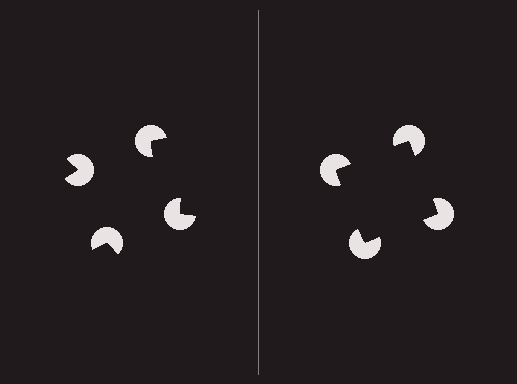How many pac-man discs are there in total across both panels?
8 — 4 on each side.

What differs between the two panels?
The pac-man discs are positioned identically on both sides; only the wedge orientations differ. On the right they align to a square; on the left they are misaligned.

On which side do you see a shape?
An illusory square appears on the right side. On the left side the wedge cuts are rotated, so no coherent shape forms.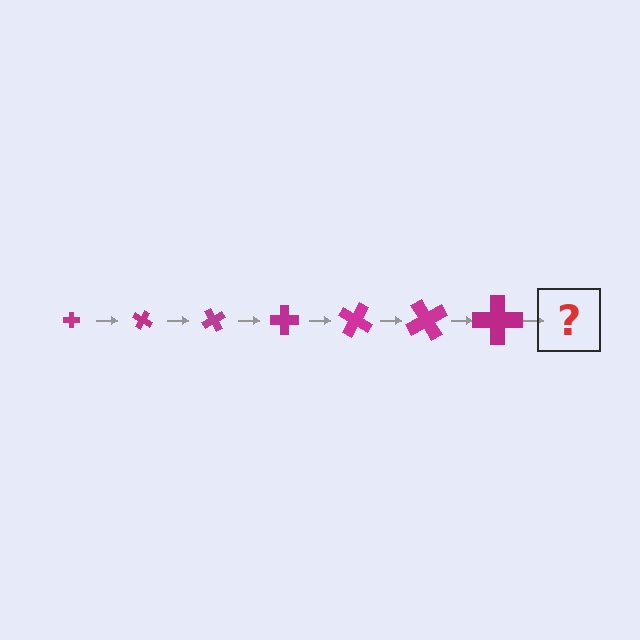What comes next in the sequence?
The next element should be a cross, larger than the previous one and rotated 210 degrees from the start.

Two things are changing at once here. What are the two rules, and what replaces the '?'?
The two rules are that the cross grows larger each step and it rotates 30 degrees each step. The '?' should be a cross, larger than the previous one and rotated 210 degrees from the start.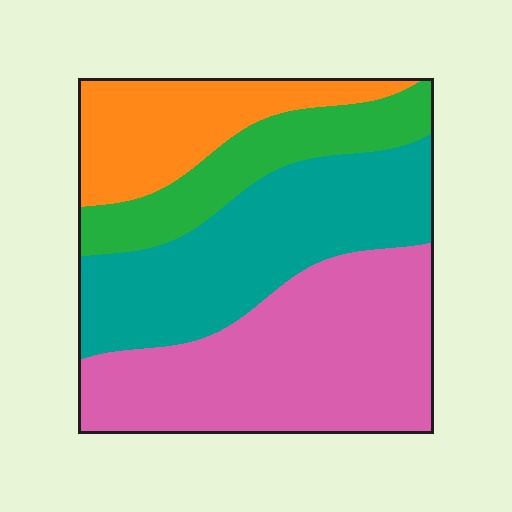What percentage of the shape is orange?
Orange covers around 15% of the shape.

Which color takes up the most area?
Pink, at roughly 35%.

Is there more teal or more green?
Teal.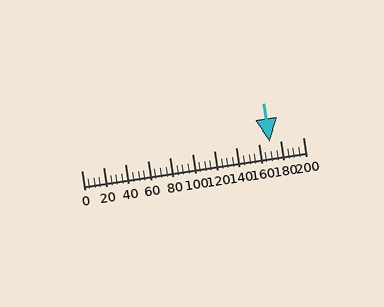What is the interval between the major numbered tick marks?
The major tick marks are spaced 20 units apart.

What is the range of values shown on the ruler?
The ruler shows values from 0 to 200.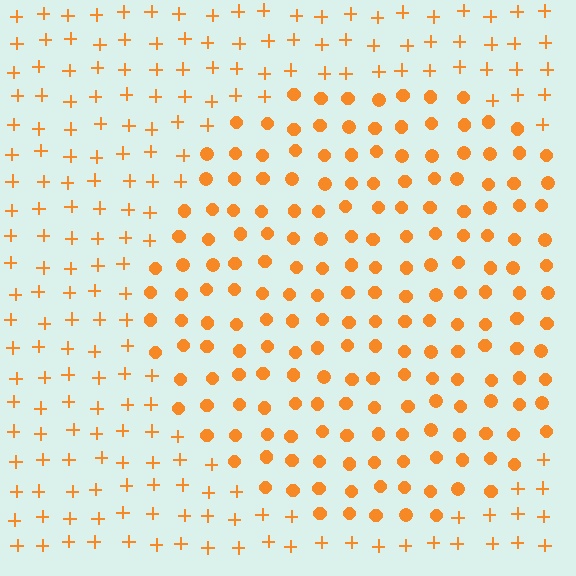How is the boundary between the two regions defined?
The boundary is defined by a change in element shape: circles inside vs. plus signs outside. All elements share the same color and spacing.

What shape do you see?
I see a circle.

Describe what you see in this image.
The image is filled with small orange elements arranged in a uniform grid. A circle-shaped region contains circles, while the surrounding area contains plus signs. The boundary is defined purely by the change in element shape.